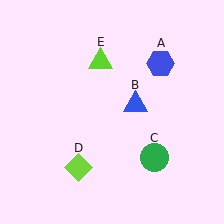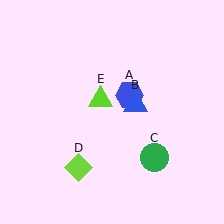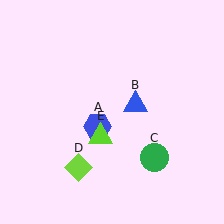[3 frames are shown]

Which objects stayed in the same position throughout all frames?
Blue triangle (object B) and green circle (object C) and lime diamond (object D) remained stationary.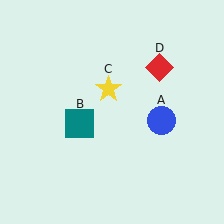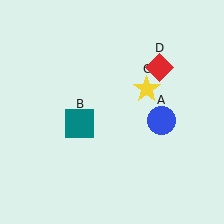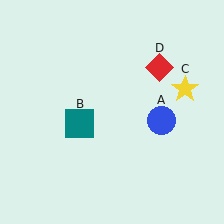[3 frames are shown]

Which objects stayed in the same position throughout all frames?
Blue circle (object A) and teal square (object B) and red diamond (object D) remained stationary.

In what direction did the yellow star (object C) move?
The yellow star (object C) moved right.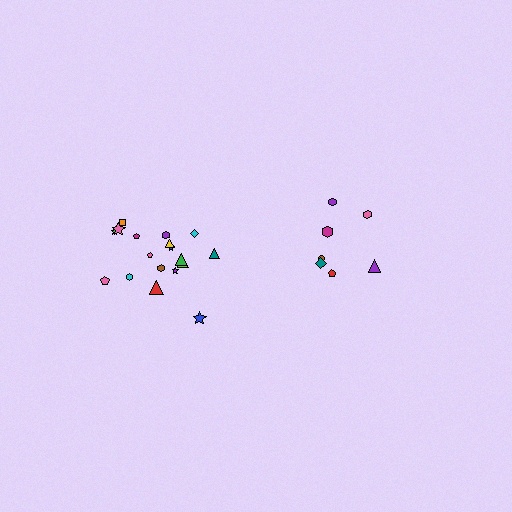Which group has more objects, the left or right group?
The left group.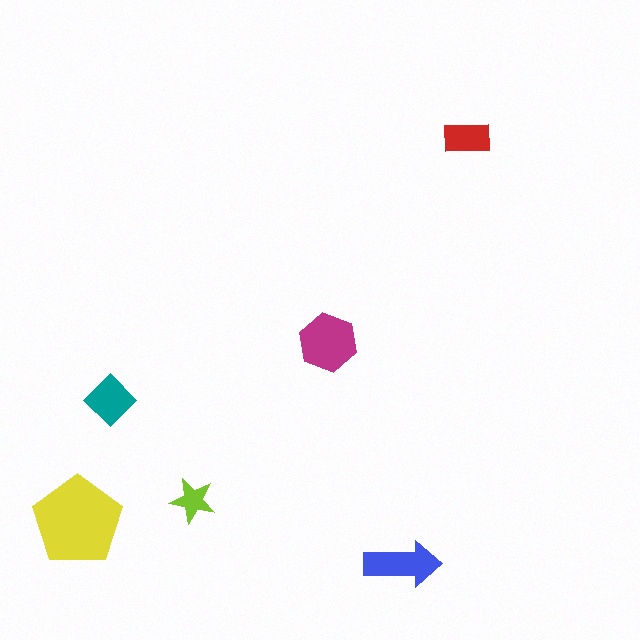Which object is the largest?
The yellow pentagon.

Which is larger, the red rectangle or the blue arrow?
The blue arrow.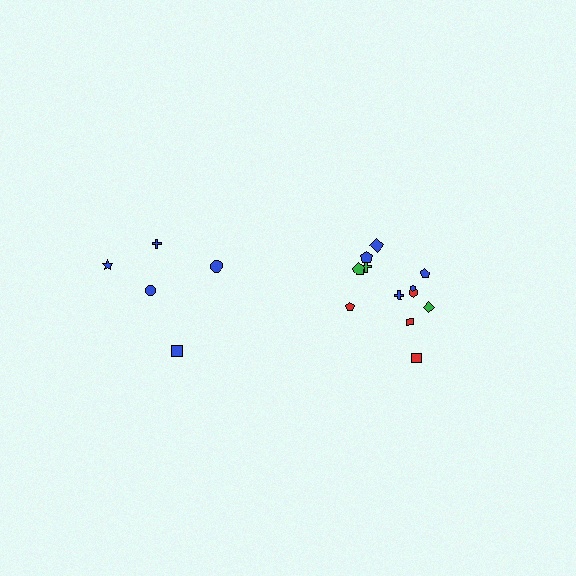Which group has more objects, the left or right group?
The right group.